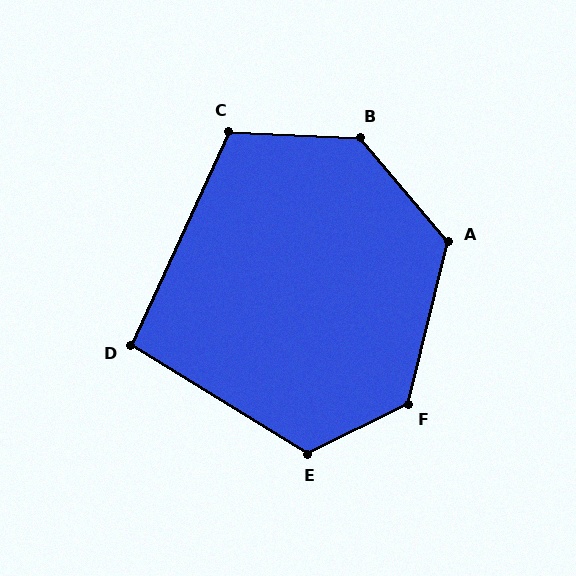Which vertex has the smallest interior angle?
D, at approximately 97 degrees.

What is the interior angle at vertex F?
Approximately 130 degrees (obtuse).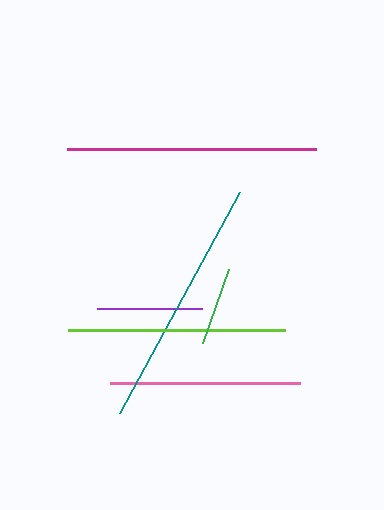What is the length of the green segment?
The green segment is approximately 78 pixels long.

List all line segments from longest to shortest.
From longest to shortest: teal, magenta, lime, pink, purple, green.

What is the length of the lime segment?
The lime segment is approximately 217 pixels long.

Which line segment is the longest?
The teal line is the longest at approximately 251 pixels.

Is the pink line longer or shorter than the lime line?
The lime line is longer than the pink line.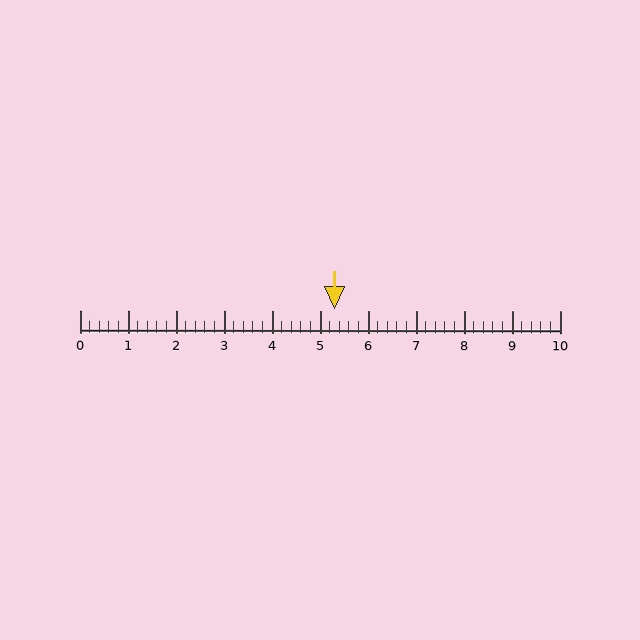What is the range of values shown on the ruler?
The ruler shows values from 0 to 10.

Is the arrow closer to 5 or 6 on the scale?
The arrow is closer to 5.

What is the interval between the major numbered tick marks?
The major tick marks are spaced 1 units apart.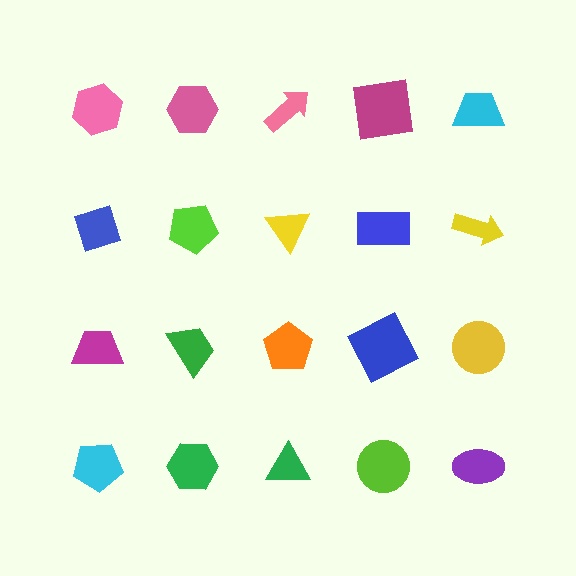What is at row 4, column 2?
A green hexagon.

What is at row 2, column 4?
A blue rectangle.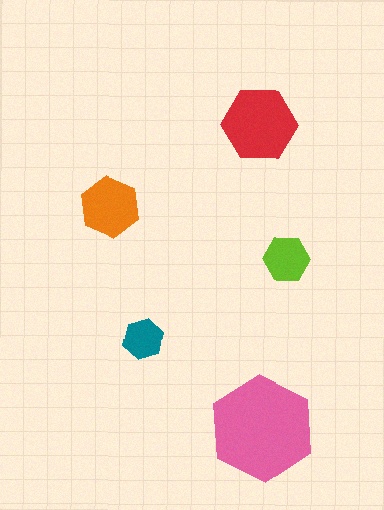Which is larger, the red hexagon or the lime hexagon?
The red one.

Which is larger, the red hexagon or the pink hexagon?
The pink one.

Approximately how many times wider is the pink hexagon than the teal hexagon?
About 2.5 times wider.